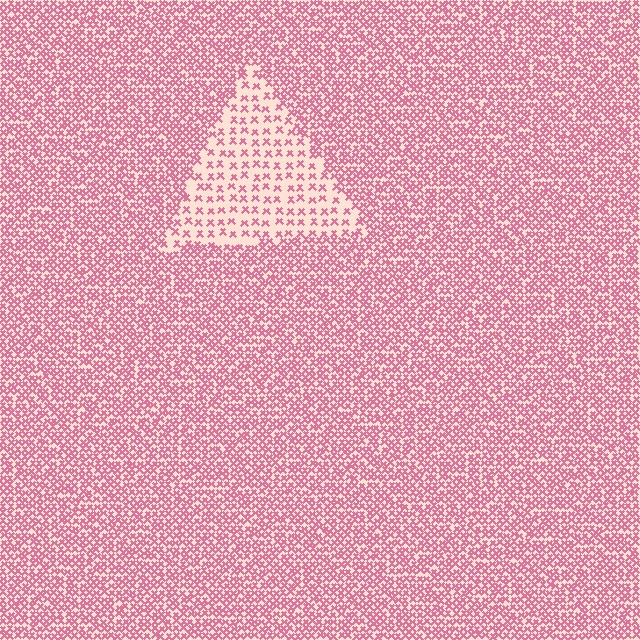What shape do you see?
I see a triangle.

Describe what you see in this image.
The image contains small pink elements arranged at two different densities. A triangle-shaped region is visible where the elements are less densely packed than the surrounding area.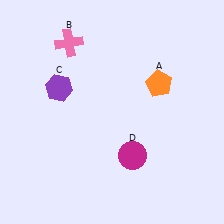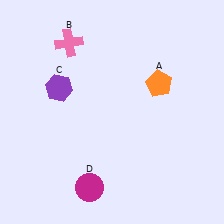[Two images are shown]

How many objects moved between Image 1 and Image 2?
1 object moved between the two images.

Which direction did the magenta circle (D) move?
The magenta circle (D) moved left.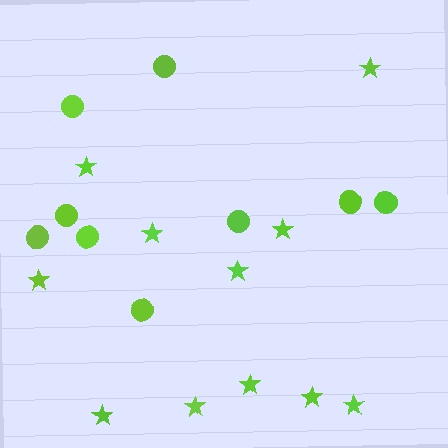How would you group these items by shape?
There are 2 groups: one group of stars (11) and one group of circles (9).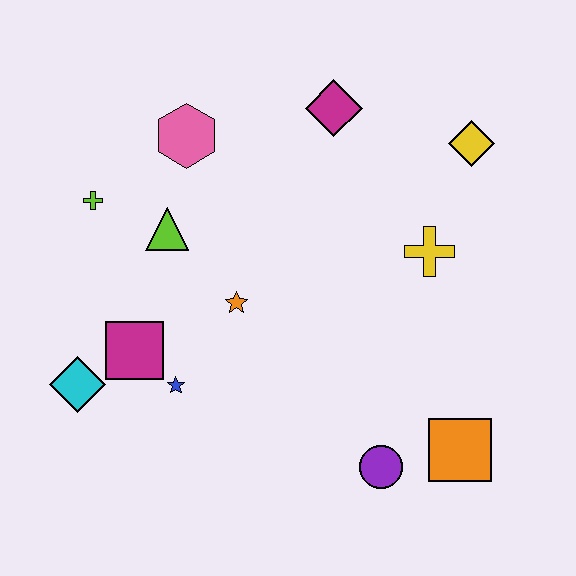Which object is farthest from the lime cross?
The orange square is farthest from the lime cross.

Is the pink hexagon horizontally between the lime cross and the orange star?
Yes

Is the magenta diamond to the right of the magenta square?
Yes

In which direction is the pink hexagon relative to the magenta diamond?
The pink hexagon is to the left of the magenta diamond.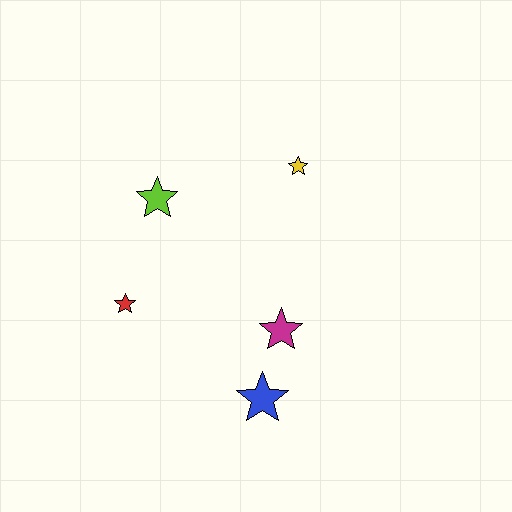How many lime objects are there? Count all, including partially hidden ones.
There is 1 lime object.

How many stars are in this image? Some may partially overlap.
There are 5 stars.